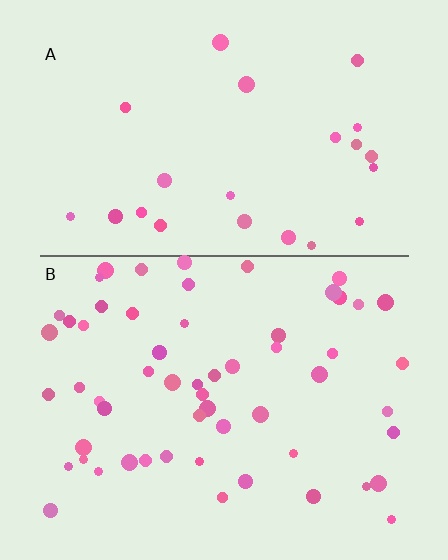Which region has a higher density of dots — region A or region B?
B (the bottom).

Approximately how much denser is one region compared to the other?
Approximately 2.4× — region B over region A.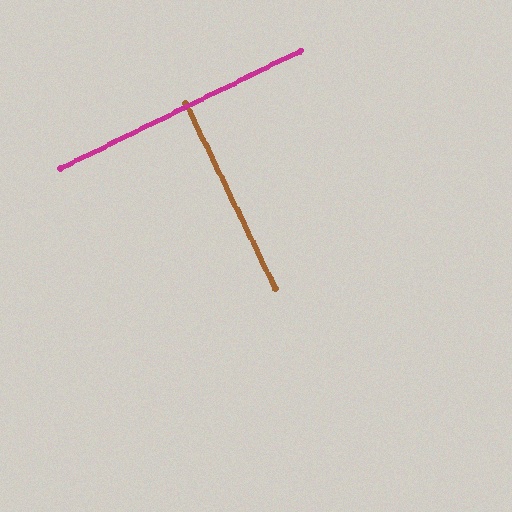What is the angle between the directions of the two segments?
Approximately 90 degrees.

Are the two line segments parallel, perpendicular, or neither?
Perpendicular — they meet at approximately 90°.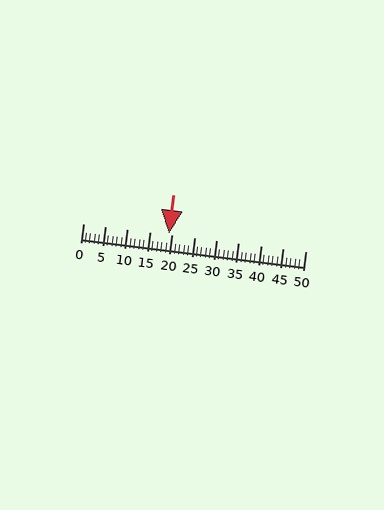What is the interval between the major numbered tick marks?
The major tick marks are spaced 5 units apart.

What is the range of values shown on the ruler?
The ruler shows values from 0 to 50.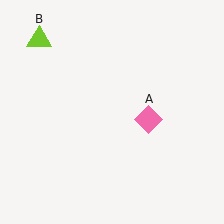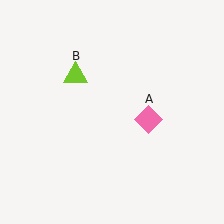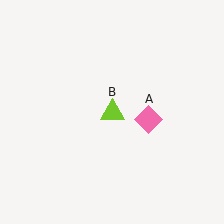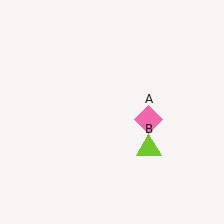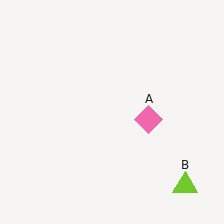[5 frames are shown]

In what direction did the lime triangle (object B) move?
The lime triangle (object B) moved down and to the right.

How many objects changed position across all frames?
1 object changed position: lime triangle (object B).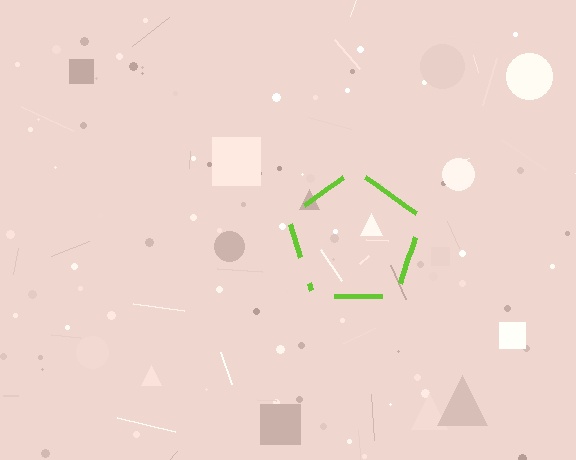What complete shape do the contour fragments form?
The contour fragments form a pentagon.